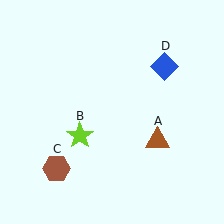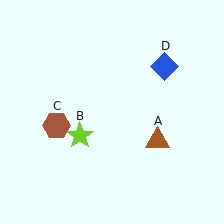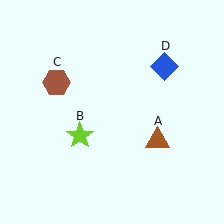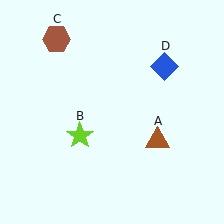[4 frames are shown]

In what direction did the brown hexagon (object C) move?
The brown hexagon (object C) moved up.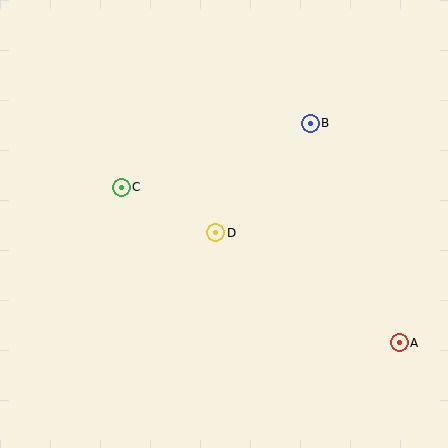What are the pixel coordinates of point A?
Point A is at (399, 343).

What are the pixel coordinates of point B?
Point B is at (310, 123).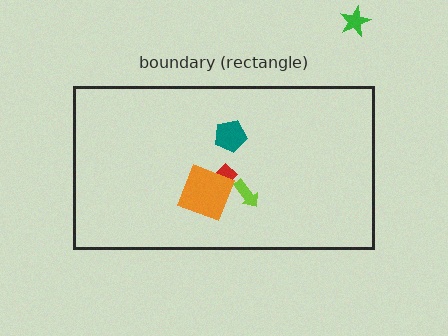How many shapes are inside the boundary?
4 inside, 1 outside.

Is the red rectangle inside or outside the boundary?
Inside.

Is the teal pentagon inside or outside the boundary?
Inside.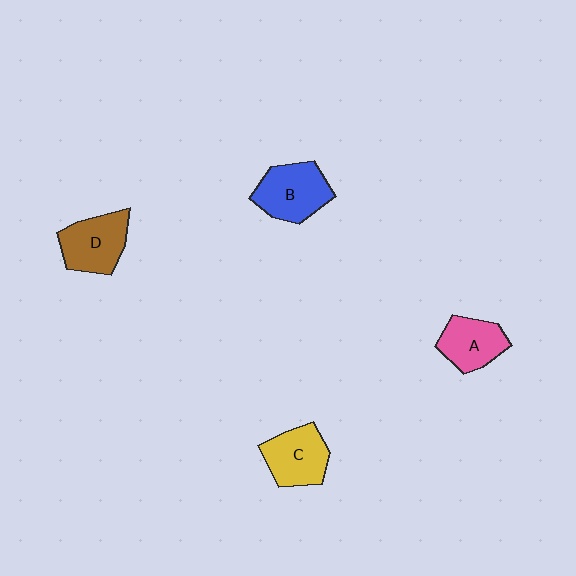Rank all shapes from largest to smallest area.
From largest to smallest: B (blue), D (brown), C (yellow), A (pink).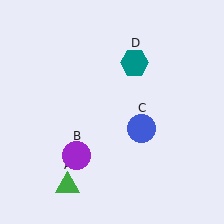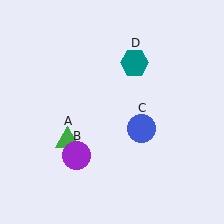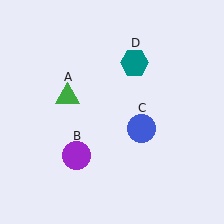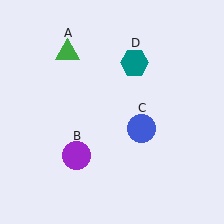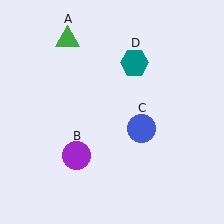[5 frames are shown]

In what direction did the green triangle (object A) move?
The green triangle (object A) moved up.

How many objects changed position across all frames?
1 object changed position: green triangle (object A).